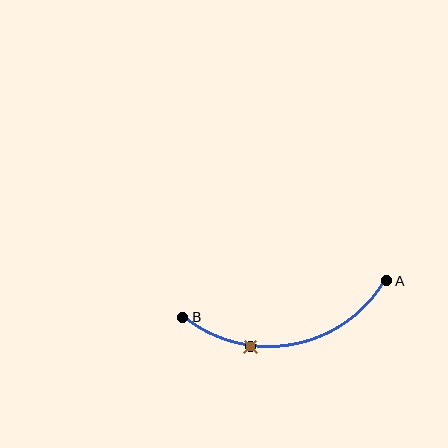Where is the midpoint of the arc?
The arc midpoint is the point on the curve farthest from the straight line joining A and B. It sits below that line.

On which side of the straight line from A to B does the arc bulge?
The arc bulges below the straight line connecting A and B.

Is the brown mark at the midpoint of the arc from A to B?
No. The brown mark lies on the arc but is closer to endpoint B. The arc midpoint would be at the point on the curve equidistant along the arc from both A and B.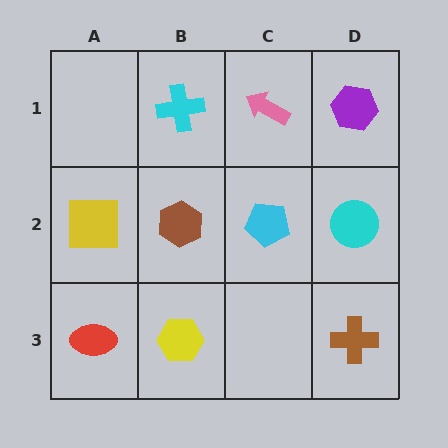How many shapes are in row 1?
3 shapes.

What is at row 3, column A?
A red ellipse.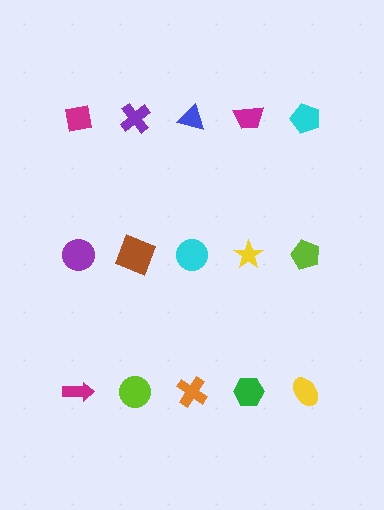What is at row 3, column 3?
An orange cross.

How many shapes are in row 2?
5 shapes.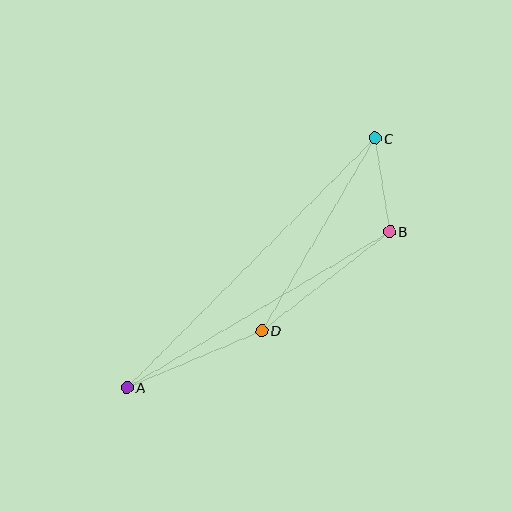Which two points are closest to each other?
Points B and C are closest to each other.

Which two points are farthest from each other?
Points A and C are farthest from each other.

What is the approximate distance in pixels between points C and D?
The distance between C and D is approximately 223 pixels.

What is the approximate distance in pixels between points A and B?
The distance between A and B is approximately 305 pixels.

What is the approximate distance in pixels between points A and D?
The distance between A and D is approximately 146 pixels.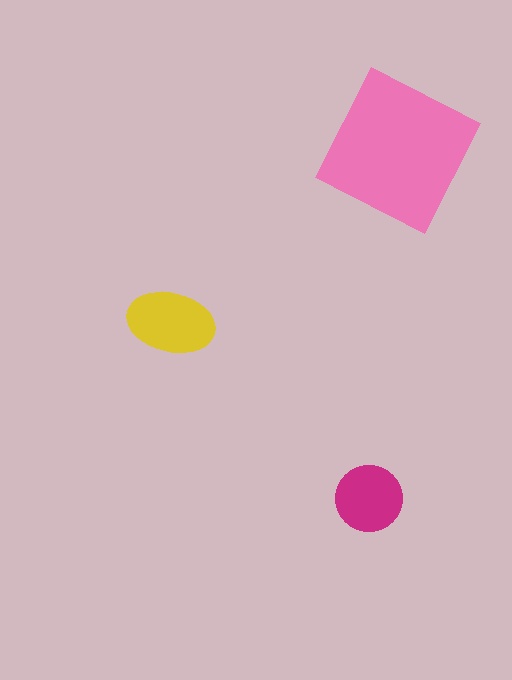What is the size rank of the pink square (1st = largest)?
1st.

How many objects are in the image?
There are 3 objects in the image.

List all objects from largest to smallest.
The pink square, the yellow ellipse, the magenta circle.